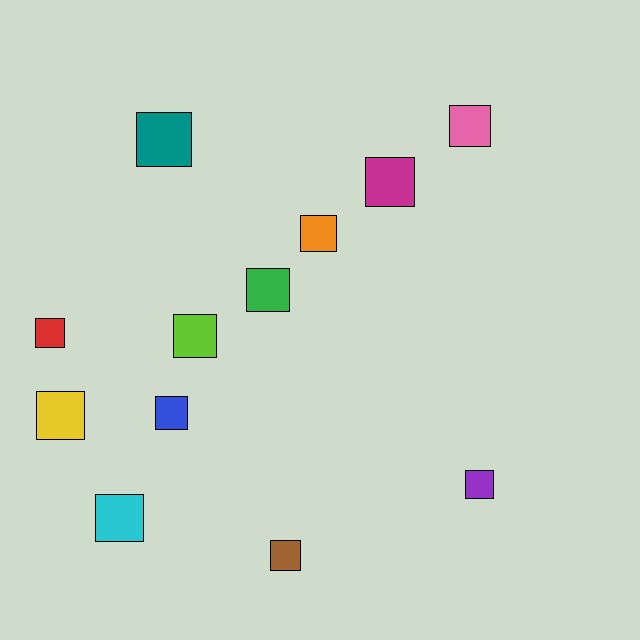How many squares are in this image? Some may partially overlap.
There are 12 squares.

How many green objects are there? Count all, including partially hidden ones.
There is 1 green object.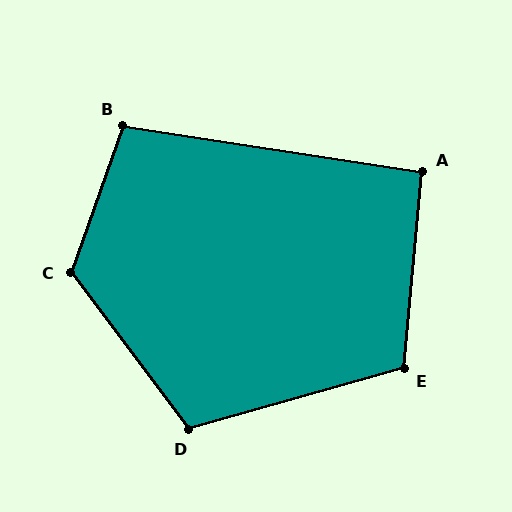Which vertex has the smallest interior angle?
A, at approximately 94 degrees.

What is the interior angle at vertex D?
Approximately 111 degrees (obtuse).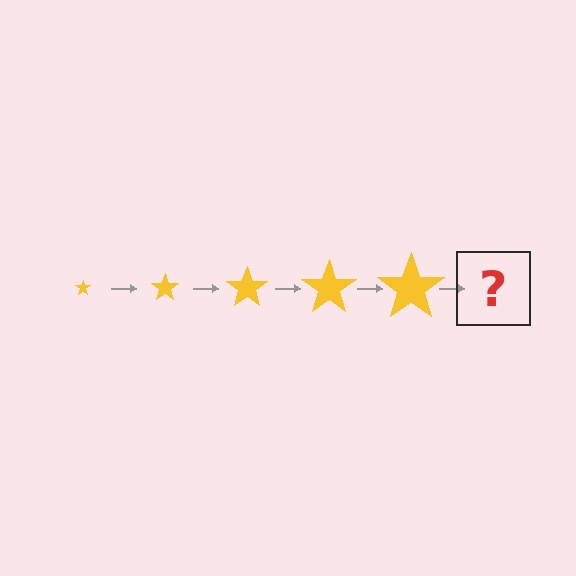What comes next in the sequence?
The next element should be a yellow star, larger than the previous one.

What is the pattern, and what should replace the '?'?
The pattern is that the star gets progressively larger each step. The '?' should be a yellow star, larger than the previous one.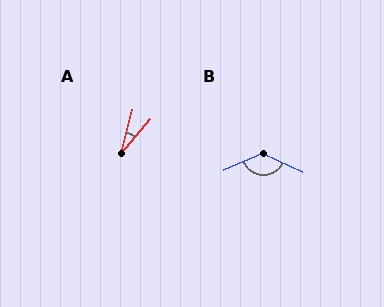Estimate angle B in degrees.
Approximately 132 degrees.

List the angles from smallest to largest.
A (26°), B (132°).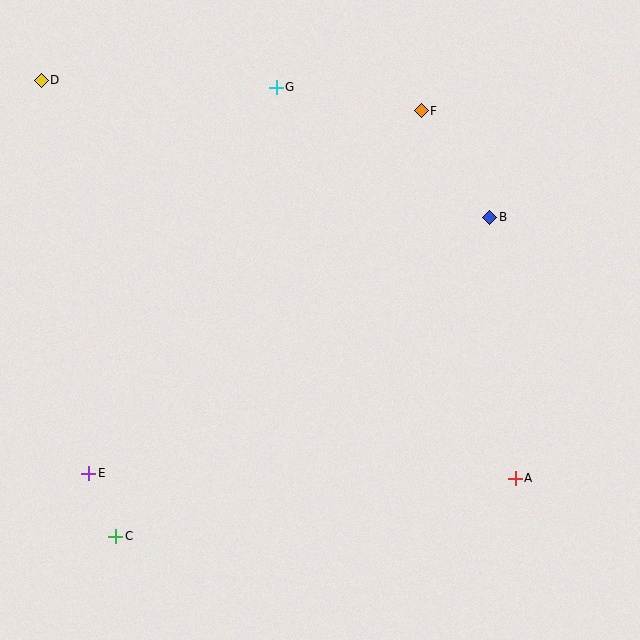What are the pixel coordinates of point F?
Point F is at (421, 111).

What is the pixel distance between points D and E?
The distance between D and E is 395 pixels.